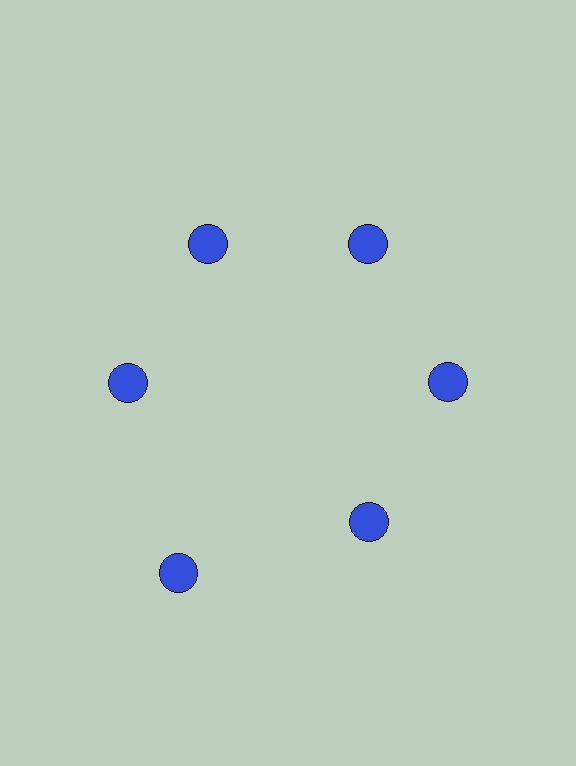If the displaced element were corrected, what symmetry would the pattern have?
It would have 6-fold rotational symmetry — the pattern would map onto itself every 60 degrees.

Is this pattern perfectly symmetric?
No. The 6 blue circles are arranged in a ring, but one element near the 7 o'clock position is pushed outward from the center, breaking the 6-fold rotational symmetry.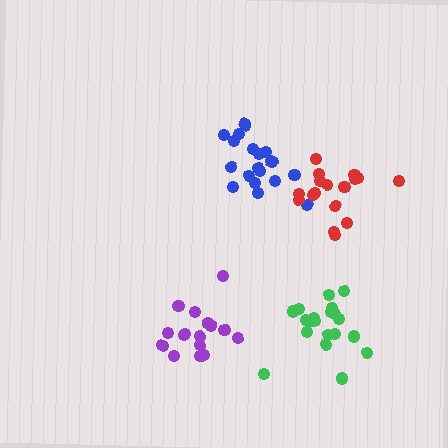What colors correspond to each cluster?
The clusters are colored: purple, blue, green, red.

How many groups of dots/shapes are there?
There are 4 groups.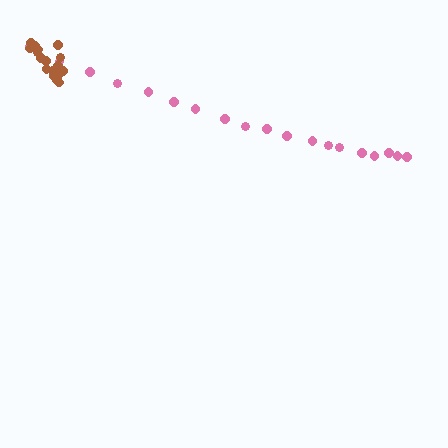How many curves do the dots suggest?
There are 2 distinct paths.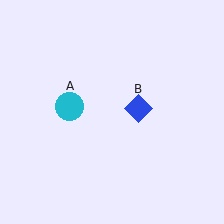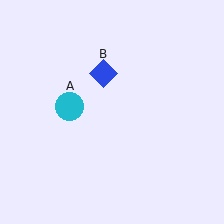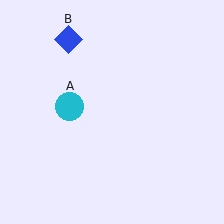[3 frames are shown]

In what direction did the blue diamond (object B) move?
The blue diamond (object B) moved up and to the left.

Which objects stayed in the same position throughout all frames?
Cyan circle (object A) remained stationary.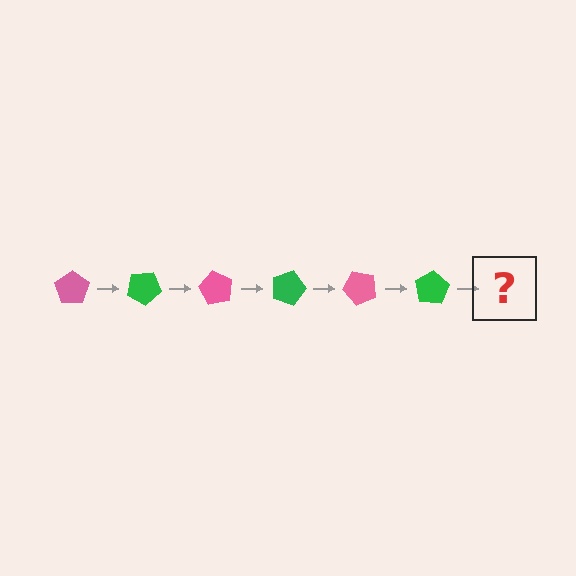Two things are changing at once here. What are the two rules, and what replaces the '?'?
The two rules are that it rotates 30 degrees each step and the color cycles through pink and green. The '?' should be a pink pentagon, rotated 180 degrees from the start.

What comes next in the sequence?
The next element should be a pink pentagon, rotated 180 degrees from the start.